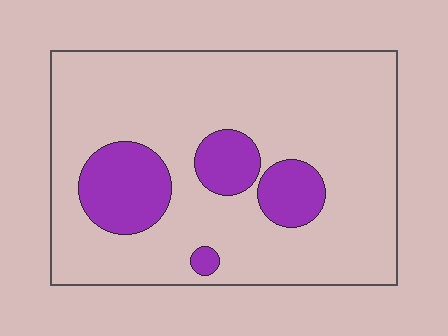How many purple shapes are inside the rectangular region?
4.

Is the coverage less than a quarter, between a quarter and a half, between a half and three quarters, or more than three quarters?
Less than a quarter.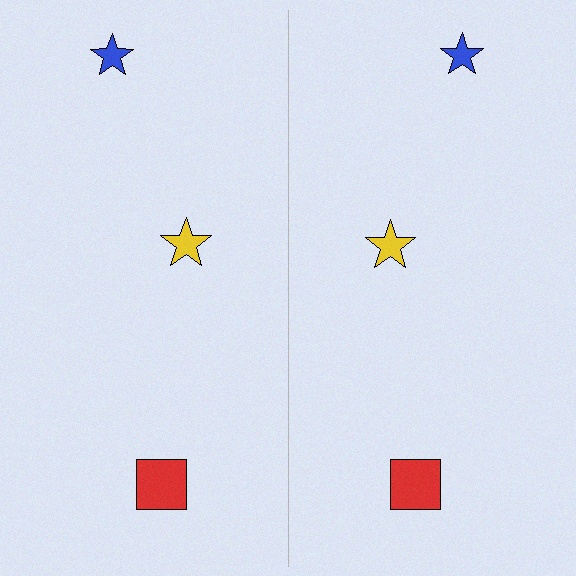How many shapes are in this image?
There are 6 shapes in this image.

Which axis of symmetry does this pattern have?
The pattern has a vertical axis of symmetry running through the center of the image.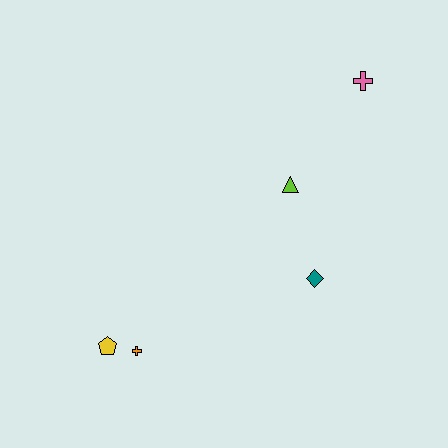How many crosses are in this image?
There are 2 crosses.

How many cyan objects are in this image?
There are no cyan objects.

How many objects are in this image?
There are 5 objects.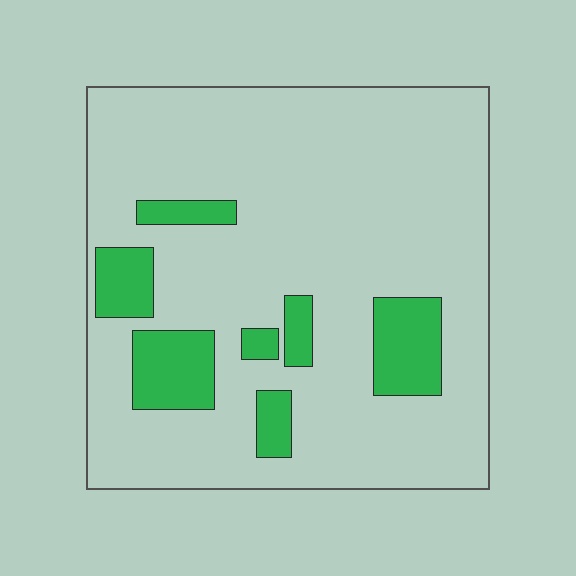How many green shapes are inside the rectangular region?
7.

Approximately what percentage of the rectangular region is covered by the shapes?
Approximately 15%.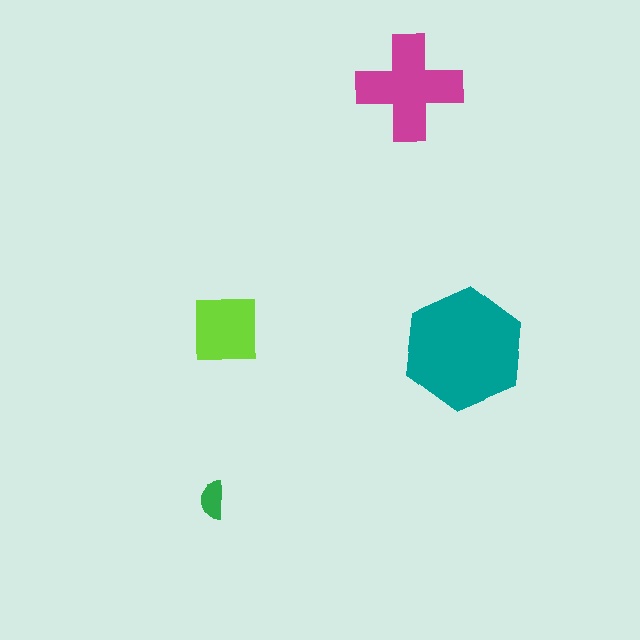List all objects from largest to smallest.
The teal hexagon, the magenta cross, the lime square, the green semicircle.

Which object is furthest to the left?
The green semicircle is leftmost.